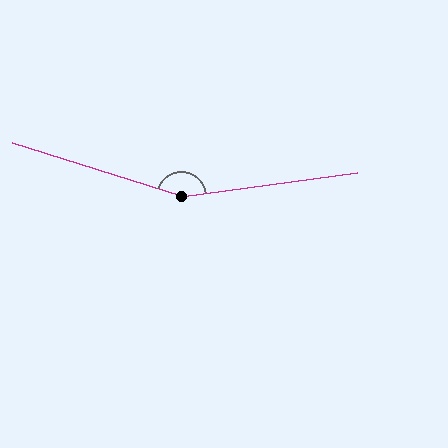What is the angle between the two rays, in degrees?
Approximately 155 degrees.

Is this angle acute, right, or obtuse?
It is obtuse.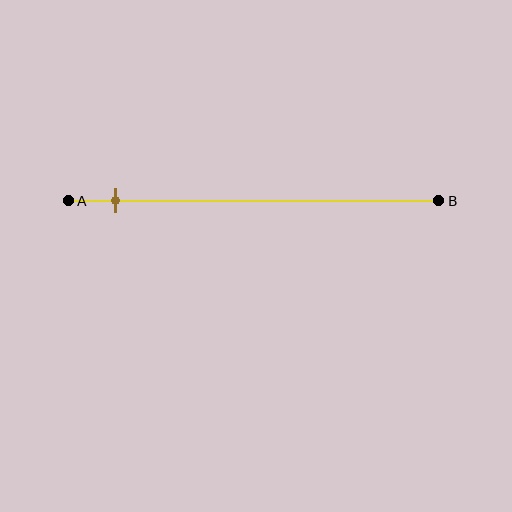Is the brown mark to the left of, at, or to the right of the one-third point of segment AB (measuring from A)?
The brown mark is to the left of the one-third point of segment AB.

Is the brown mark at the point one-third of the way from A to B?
No, the mark is at about 15% from A, not at the 33% one-third point.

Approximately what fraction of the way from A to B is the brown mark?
The brown mark is approximately 15% of the way from A to B.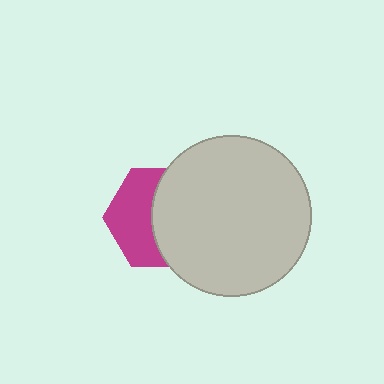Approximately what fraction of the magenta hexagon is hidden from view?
Roughly 53% of the magenta hexagon is hidden behind the light gray circle.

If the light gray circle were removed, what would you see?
You would see the complete magenta hexagon.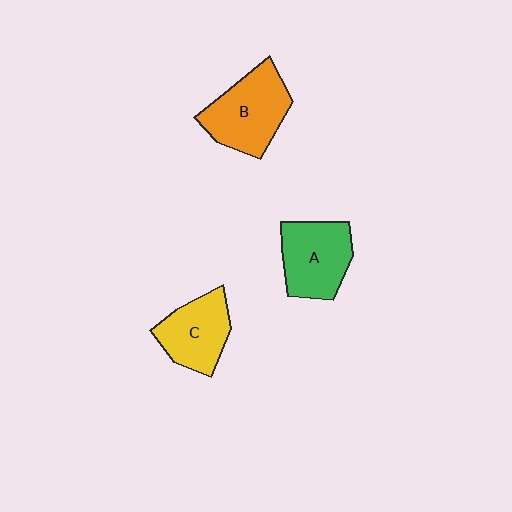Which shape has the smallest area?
Shape C (yellow).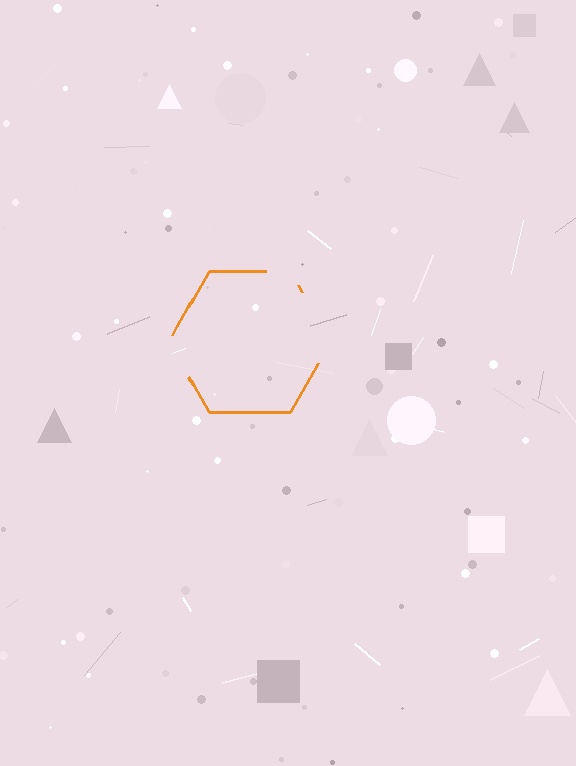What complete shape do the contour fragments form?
The contour fragments form a hexagon.